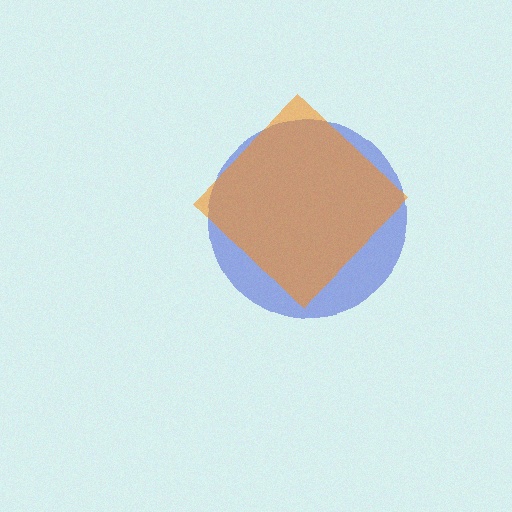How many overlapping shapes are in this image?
There are 2 overlapping shapes in the image.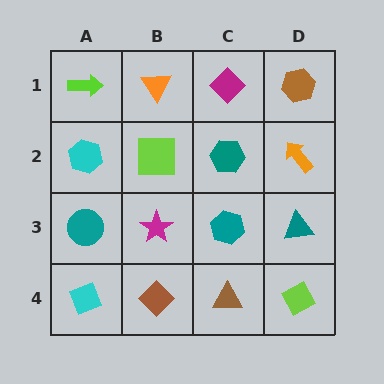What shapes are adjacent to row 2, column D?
A brown hexagon (row 1, column D), a teal triangle (row 3, column D), a teal hexagon (row 2, column C).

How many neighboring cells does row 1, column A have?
2.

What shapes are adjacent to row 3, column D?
An orange arrow (row 2, column D), a lime diamond (row 4, column D), a teal hexagon (row 3, column C).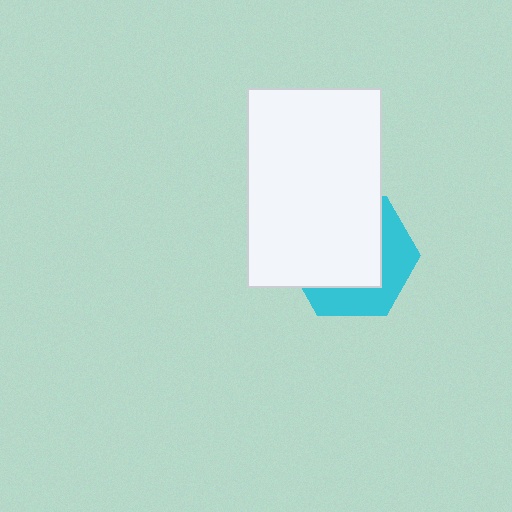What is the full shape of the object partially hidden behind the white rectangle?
The partially hidden object is a cyan hexagon.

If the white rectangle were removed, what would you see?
You would see the complete cyan hexagon.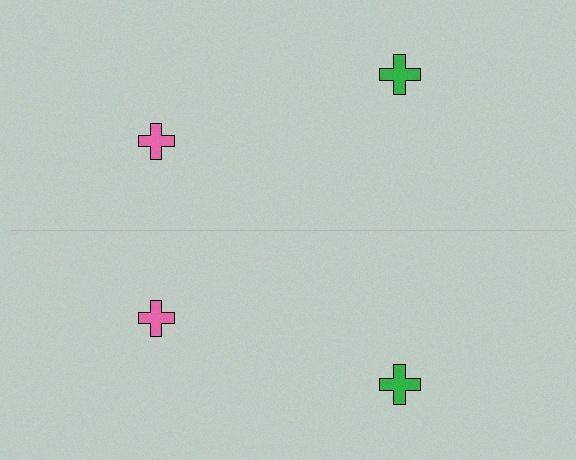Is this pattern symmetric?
Yes, this pattern has bilateral (reflection) symmetry.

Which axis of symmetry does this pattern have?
The pattern has a horizontal axis of symmetry running through the center of the image.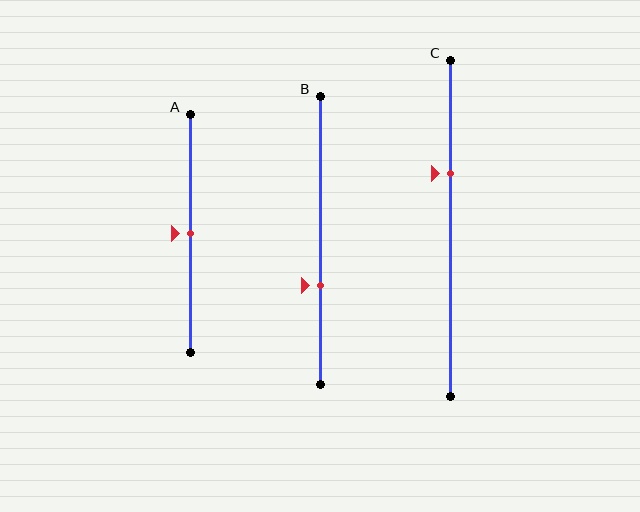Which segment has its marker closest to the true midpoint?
Segment A has its marker closest to the true midpoint.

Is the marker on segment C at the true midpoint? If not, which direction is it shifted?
No, the marker on segment C is shifted upward by about 16% of the segment length.